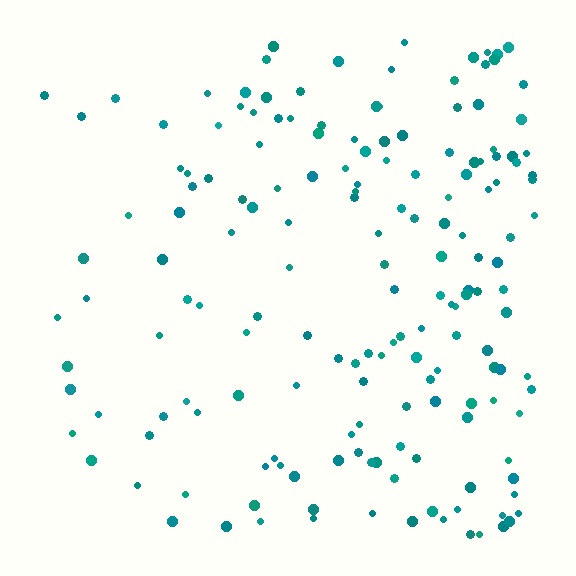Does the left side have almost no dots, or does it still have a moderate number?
Still a moderate number, just noticeably fewer than the right.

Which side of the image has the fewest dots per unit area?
The left.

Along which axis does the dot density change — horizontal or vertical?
Horizontal.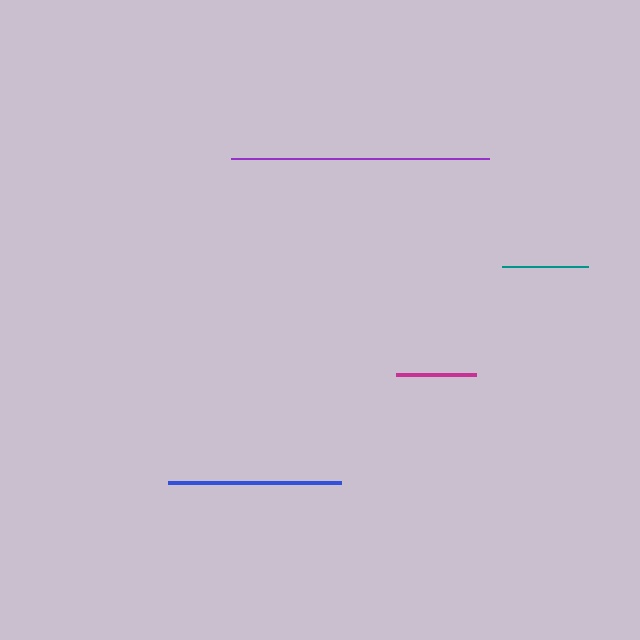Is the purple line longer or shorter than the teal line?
The purple line is longer than the teal line.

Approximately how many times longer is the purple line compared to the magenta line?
The purple line is approximately 3.2 times the length of the magenta line.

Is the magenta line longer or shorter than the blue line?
The blue line is longer than the magenta line.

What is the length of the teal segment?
The teal segment is approximately 86 pixels long.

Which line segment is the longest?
The purple line is the longest at approximately 258 pixels.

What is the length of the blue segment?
The blue segment is approximately 173 pixels long.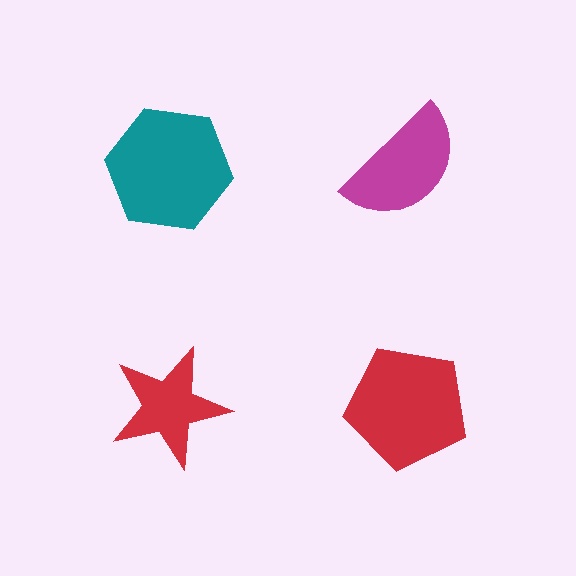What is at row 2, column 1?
A red star.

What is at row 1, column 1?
A teal hexagon.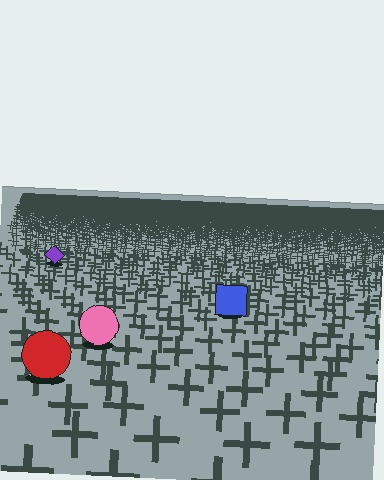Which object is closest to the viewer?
The red circle is closest. The texture marks near it are larger and more spread out.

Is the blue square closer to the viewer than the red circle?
No. The red circle is closer — you can tell from the texture gradient: the ground texture is coarser near it.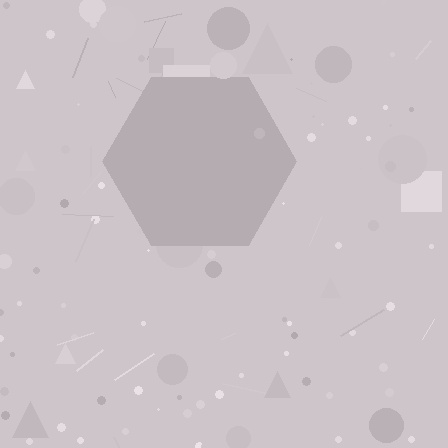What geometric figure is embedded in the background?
A hexagon is embedded in the background.